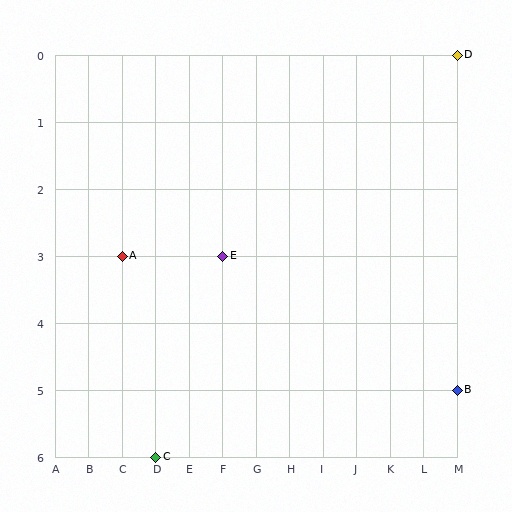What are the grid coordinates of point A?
Point A is at grid coordinates (C, 3).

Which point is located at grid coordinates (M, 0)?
Point D is at (M, 0).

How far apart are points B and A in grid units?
Points B and A are 10 columns and 2 rows apart (about 10.2 grid units diagonally).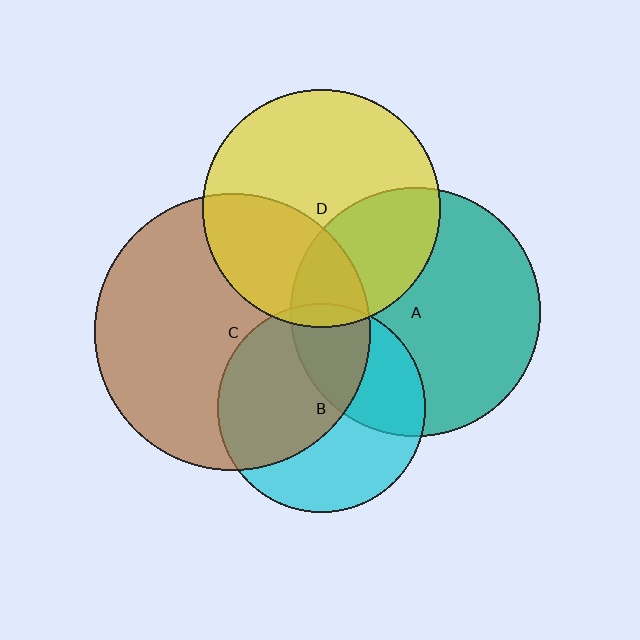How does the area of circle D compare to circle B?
Approximately 1.3 times.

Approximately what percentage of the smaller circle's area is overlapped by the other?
Approximately 5%.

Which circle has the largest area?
Circle C (brown).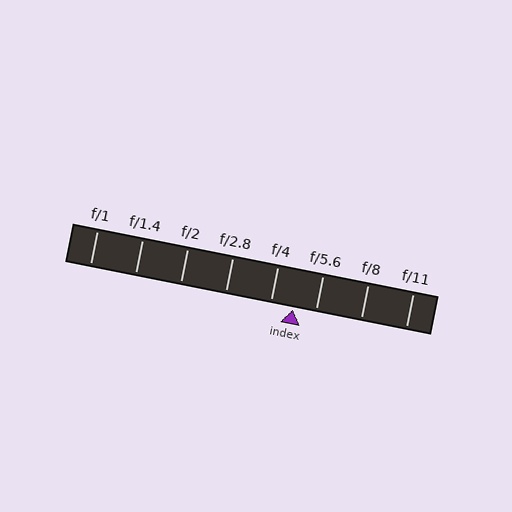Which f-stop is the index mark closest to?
The index mark is closest to f/5.6.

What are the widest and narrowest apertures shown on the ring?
The widest aperture shown is f/1 and the narrowest is f/11.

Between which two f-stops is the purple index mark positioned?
The index mark is between f/4 and f/5.6.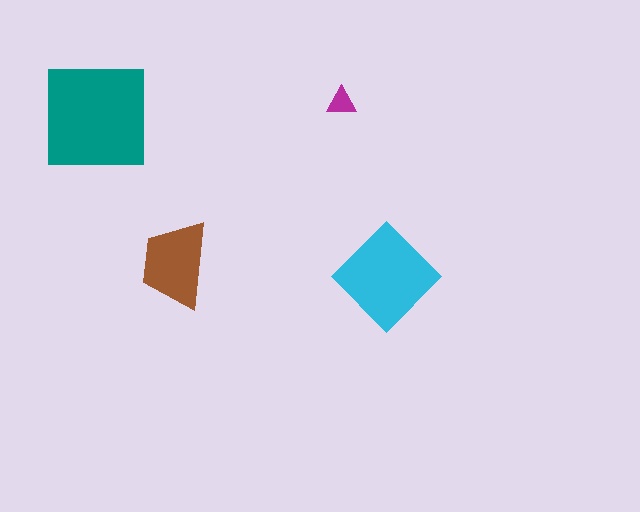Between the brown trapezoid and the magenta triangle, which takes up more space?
The brown trapezoid.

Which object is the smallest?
The magenta triangle.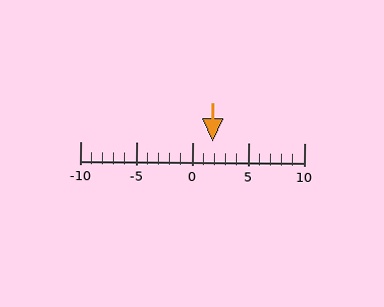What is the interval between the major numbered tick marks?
The major tick marks are spaced 5 units apart.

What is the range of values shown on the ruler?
The ruler shows values from -10 to 10.